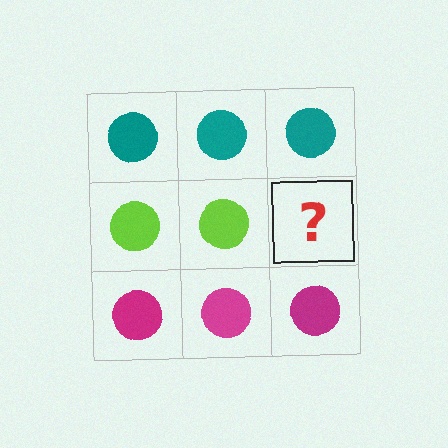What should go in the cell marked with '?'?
The missing cell should contain a lime circle.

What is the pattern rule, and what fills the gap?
The rule is that each row has a consistent color. The gap should be filled with a lime circle.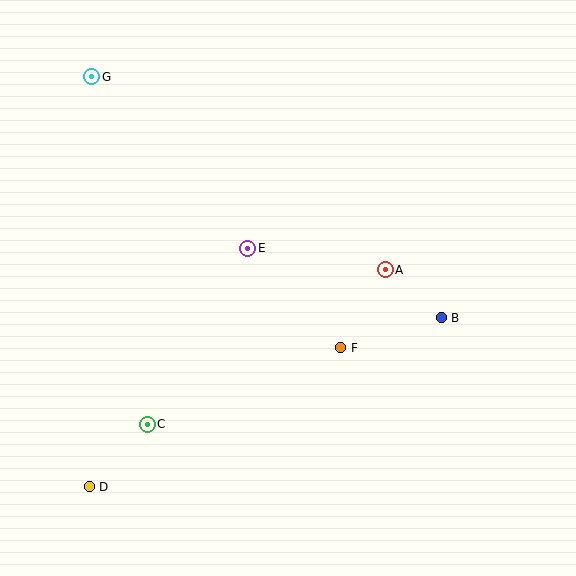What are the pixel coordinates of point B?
Point B is at (441, 318).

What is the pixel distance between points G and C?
The distance between G and C is 352 pixels.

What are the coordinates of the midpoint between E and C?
The midpoint between E and C is at (198, 336).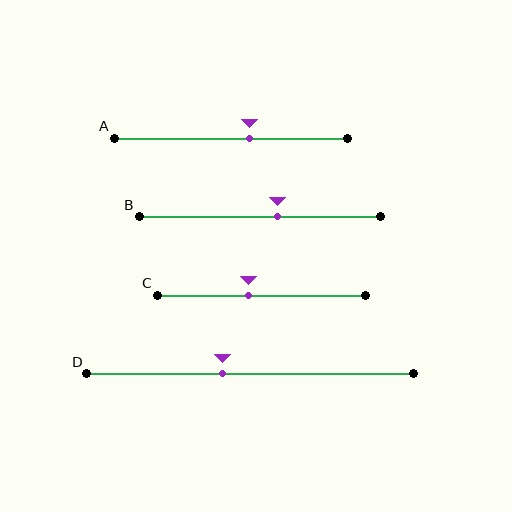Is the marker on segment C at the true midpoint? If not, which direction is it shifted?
No, the marker on segment C is shifted to the left by about 6% of the segment length.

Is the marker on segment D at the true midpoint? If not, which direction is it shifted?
No, the marker on segment D is shifted to the left by about 8% of the segment length.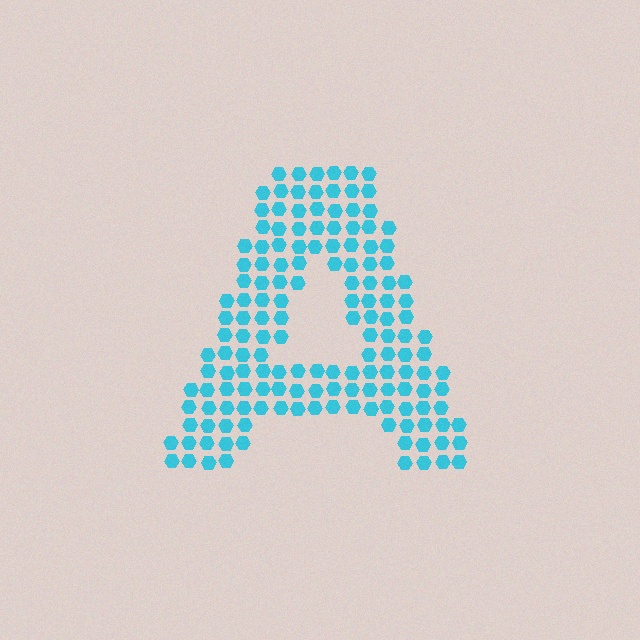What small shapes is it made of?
It is made of small hexagons.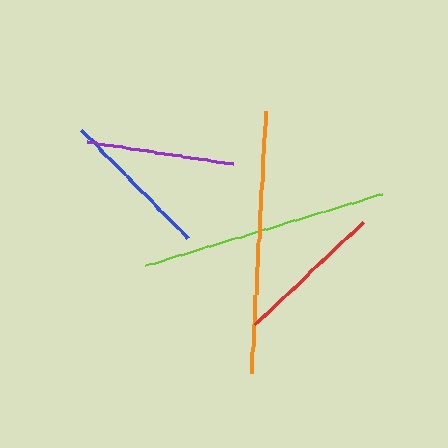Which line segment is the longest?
The orange line is the longest at approximately 262 pixels.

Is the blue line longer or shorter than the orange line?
The orange line is longer than the blue line.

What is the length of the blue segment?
The blue segment is approximately 152 pixels long.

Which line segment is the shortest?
The purple line is the shortest at approximately 148 pixels.